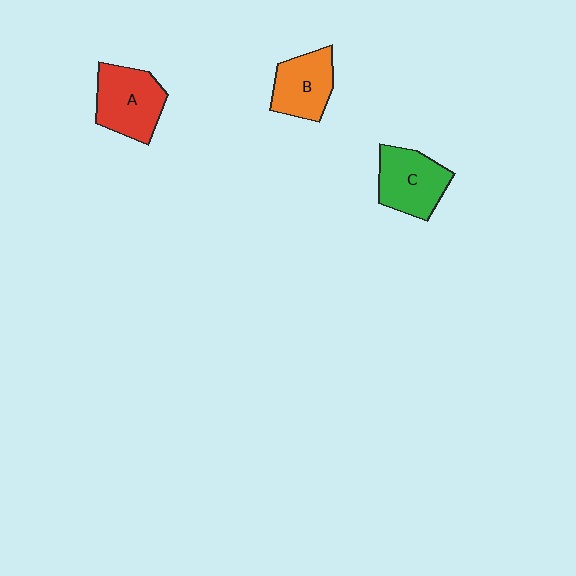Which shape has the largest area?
Shape A (red).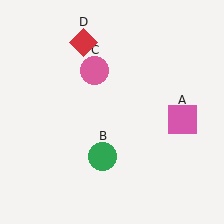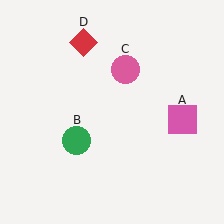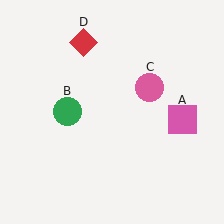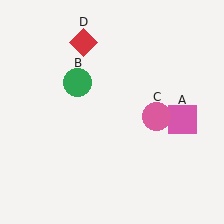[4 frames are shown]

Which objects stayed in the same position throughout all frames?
Pink square (object A) and red diamond (object D) remained stationary.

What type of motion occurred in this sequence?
The green circle (object B), pink circle (object C) rotated clockwise around the center of the scene.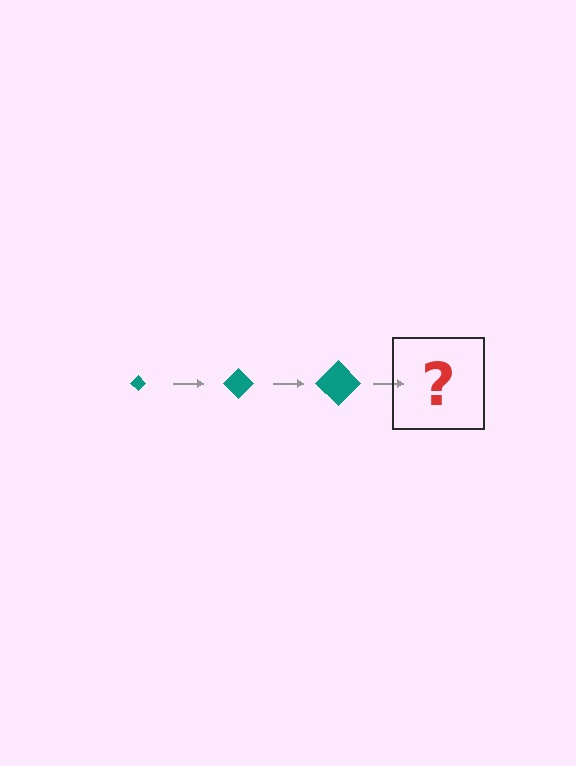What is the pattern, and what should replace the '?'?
The pattern is that the diamond gets progressively larger each step. The '?' should be a teal diamond, larger than the previous one.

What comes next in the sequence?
The next element should be a teal diamond, larger than the previous one.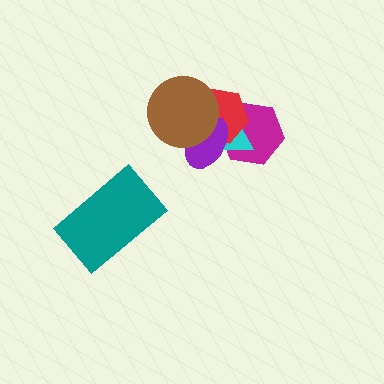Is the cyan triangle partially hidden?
Yes, it is partially covered by another shape.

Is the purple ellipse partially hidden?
Yes, it is partially covered by another shape.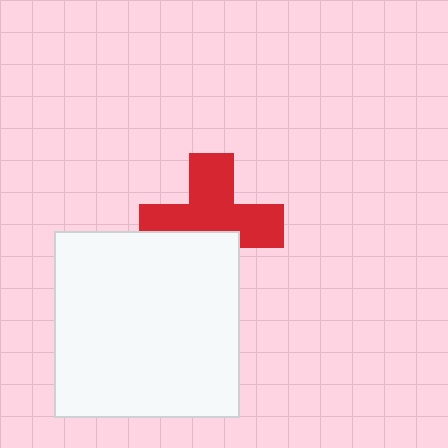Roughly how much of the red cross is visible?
About half of it is visible (roughly 64%).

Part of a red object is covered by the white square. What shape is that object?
It is a cross.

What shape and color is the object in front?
The object in front is a white square.